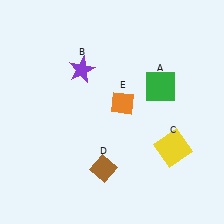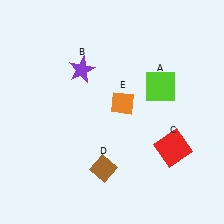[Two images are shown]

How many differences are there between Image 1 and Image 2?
There are 2 differences between the two images.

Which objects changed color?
A changed from green to lime. C changed from yellow to red.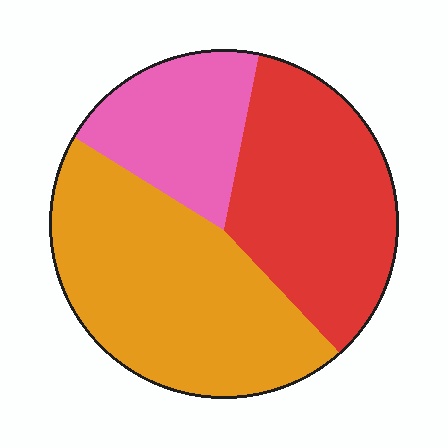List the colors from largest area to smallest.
From largest to smallest: orange, red, pink.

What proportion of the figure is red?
Red covers about 35% of the figure.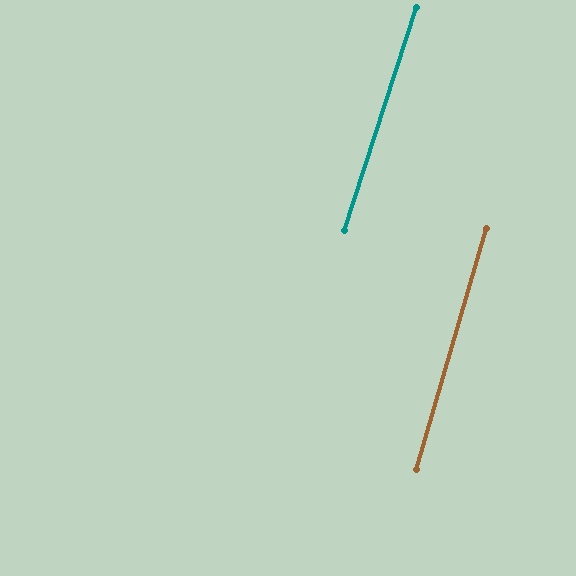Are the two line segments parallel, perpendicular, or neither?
Parallel — their directions differ by only 1.6°.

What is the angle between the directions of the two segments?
Approximately 2 degrees.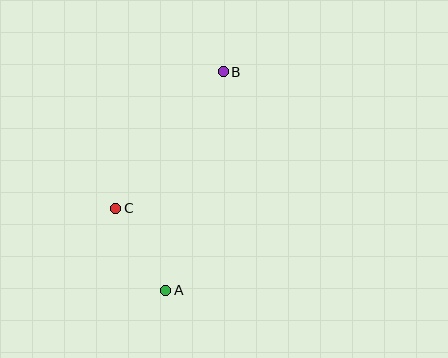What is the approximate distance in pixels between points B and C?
The distance between B and C is approximately 174 pixels.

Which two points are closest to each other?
Points A and C are closest to each other.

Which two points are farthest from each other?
Points A and B are farthest from each other.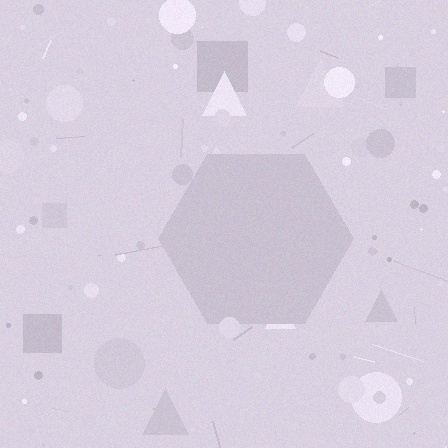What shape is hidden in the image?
A hexagon is hidden in the image.